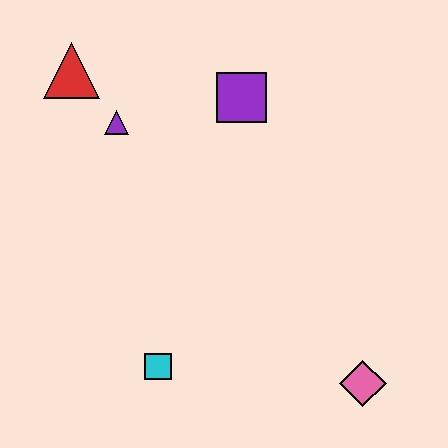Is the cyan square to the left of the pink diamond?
Yes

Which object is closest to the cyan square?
The pink diamond is closest to the cyan square.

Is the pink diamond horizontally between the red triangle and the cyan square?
No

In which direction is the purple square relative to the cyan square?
The purple square is above the cyan square.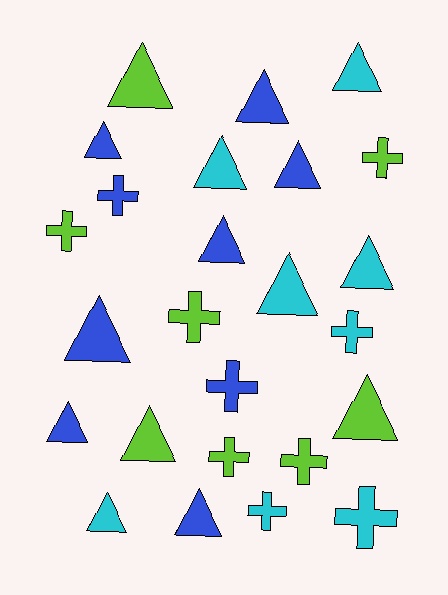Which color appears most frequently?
Blue, with 9 objects.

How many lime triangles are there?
There are 3 lime triangles.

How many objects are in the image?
There are 25 objects.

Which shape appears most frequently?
Triangle, with 15 objects.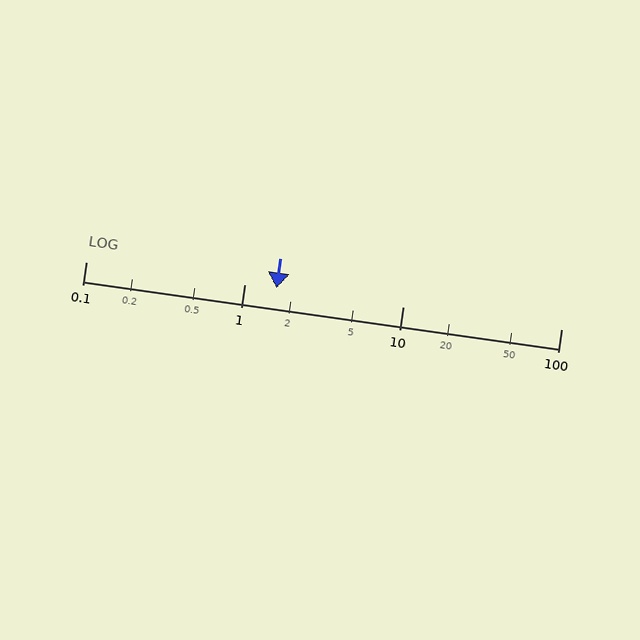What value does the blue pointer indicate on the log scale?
The pointer indicates approximately 1.6.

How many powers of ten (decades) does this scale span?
The scale spans 3 decades, from 0.1 to 100.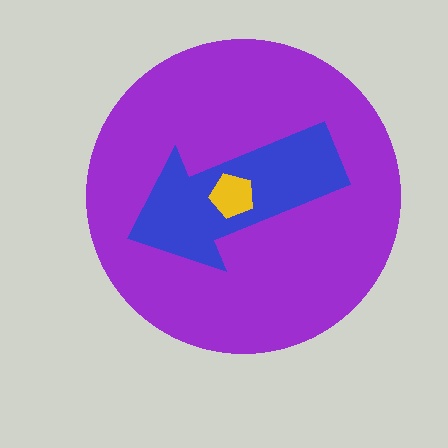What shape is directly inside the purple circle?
The blue arrow.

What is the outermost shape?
The purple circle.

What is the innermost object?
The yellow pentagon.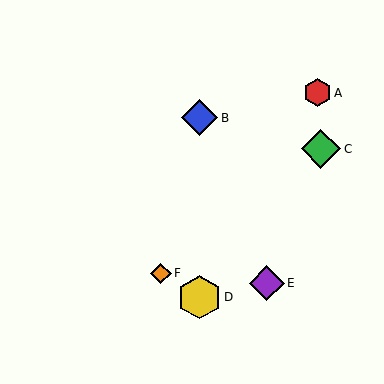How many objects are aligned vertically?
2 objects (B, D) are aligned vertically.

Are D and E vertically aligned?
No, D is at x≈200 and E is at x≈267.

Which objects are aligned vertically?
Objects B, D are aligned vertically.